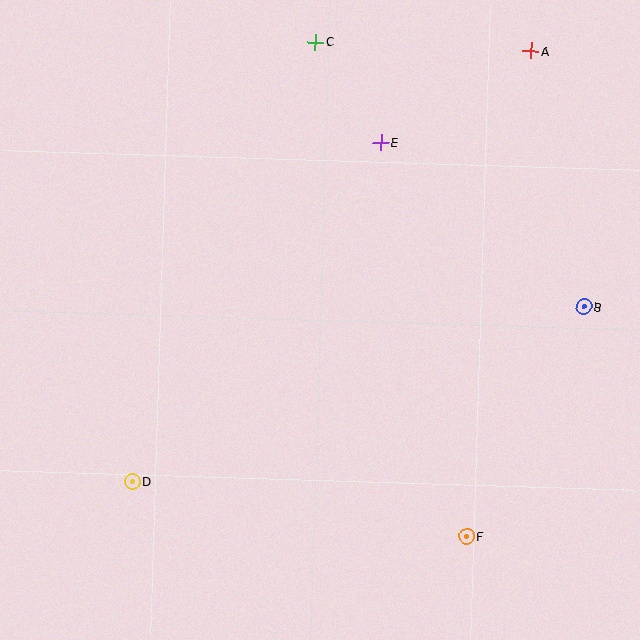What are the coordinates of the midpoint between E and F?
The midpoint between E and F is at (424, 339).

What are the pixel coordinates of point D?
Point D is at (132, 482).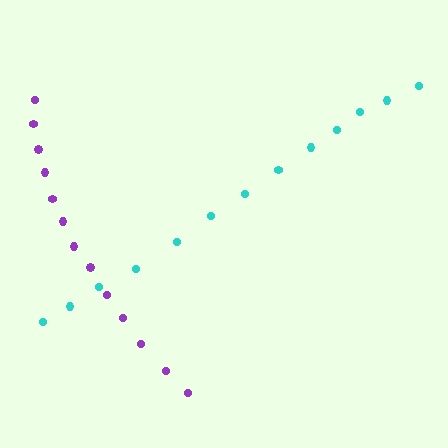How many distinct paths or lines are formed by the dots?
There are 2 distinct paths.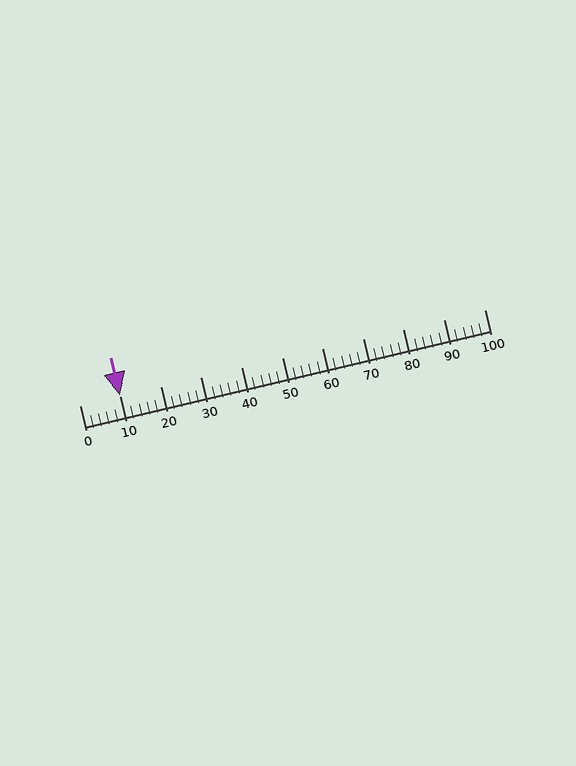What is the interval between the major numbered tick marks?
The major tick marks are spaced 10 units apart.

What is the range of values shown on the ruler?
The ruler shows values from 0 to 100.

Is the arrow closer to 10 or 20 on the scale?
The arrow is closer to 10.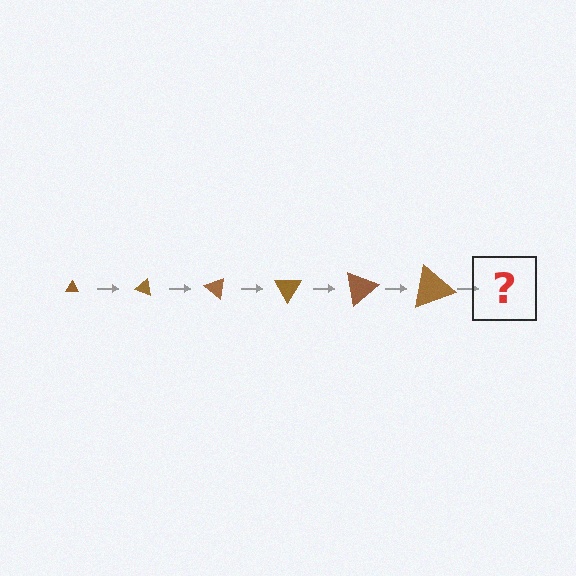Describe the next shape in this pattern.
It should be a triangle, larger than the previous one and rotated 120 degrees from the start.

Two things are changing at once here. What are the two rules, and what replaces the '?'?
The two rules are that the triangle grows larger each step and it rotates 20 degrees each step. The '?' should be a triangle, larger than the previous one and rotated 120 degrees from the start.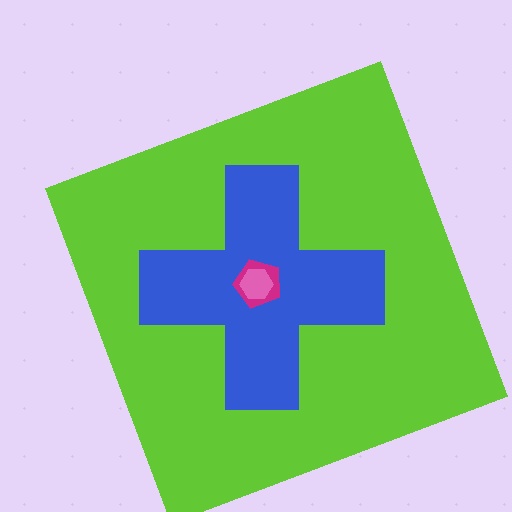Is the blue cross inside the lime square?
Yes.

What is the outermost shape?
The lime square.